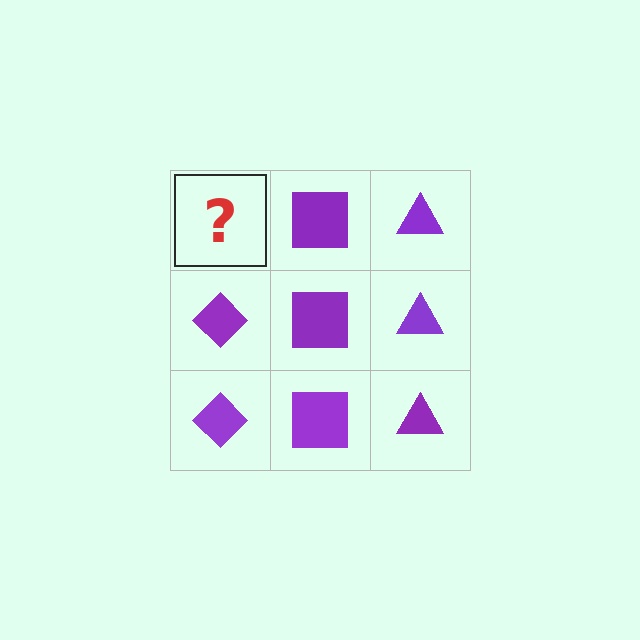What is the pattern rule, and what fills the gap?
The rule is that each column has a consistent shape. The gap should be filled with a purple diamond.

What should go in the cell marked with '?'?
The missing cell should contain a purple diamond.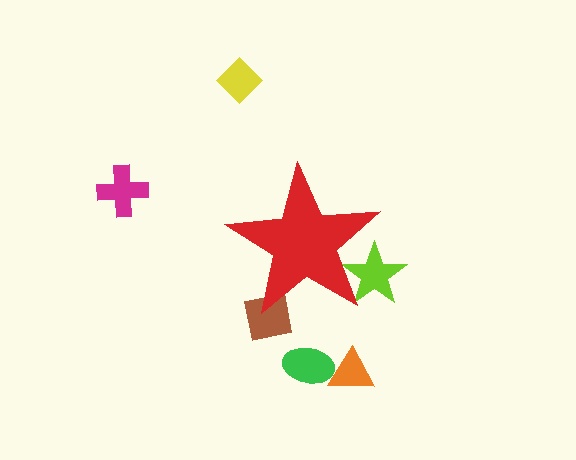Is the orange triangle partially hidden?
No, the orange triangle is fully visible.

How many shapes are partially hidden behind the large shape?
2 shapes are partially hidden.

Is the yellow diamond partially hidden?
No, the yellow diamond is fully visible.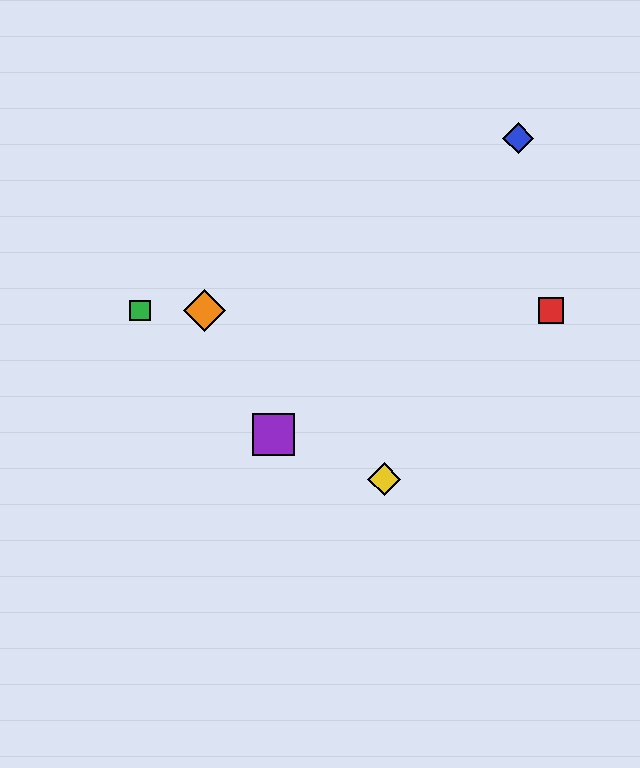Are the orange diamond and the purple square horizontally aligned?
No, the orange diamond is at y≈311 and the purple square is at y≈435.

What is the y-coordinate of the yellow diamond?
The yellow diamond is at y≈479.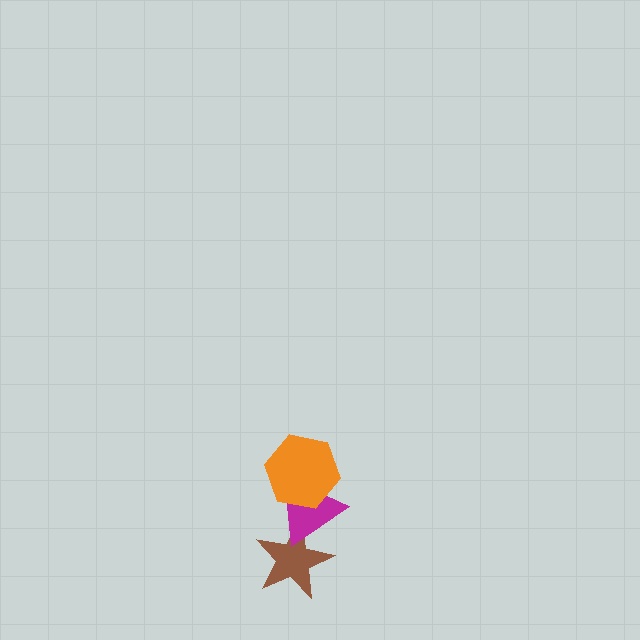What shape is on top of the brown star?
The magenta triangle is on top of the brown star.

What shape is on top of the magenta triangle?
The orange hexagon is on top of the magenta triangle.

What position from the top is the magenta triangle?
The magenta triangle is 2nd from the top.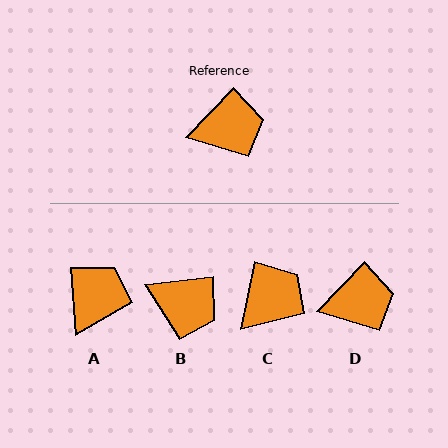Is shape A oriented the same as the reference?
No, it is off by about 48 degrees.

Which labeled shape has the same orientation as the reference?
D.